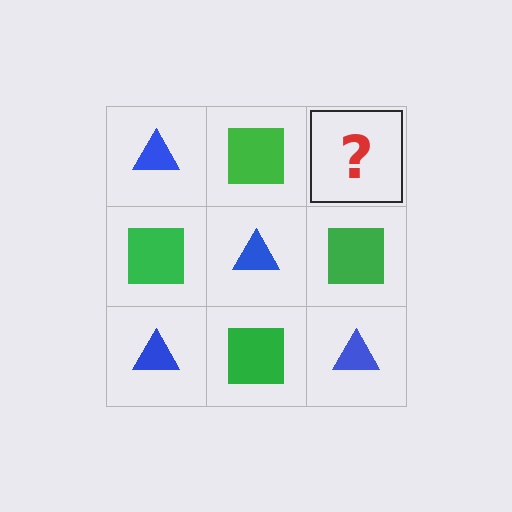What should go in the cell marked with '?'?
The missing cell should contain a blue triangle.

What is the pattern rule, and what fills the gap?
The rule is that it alternates blue triangle and green square in a checkerboard pattern. The gap should be filled with a blue triangle.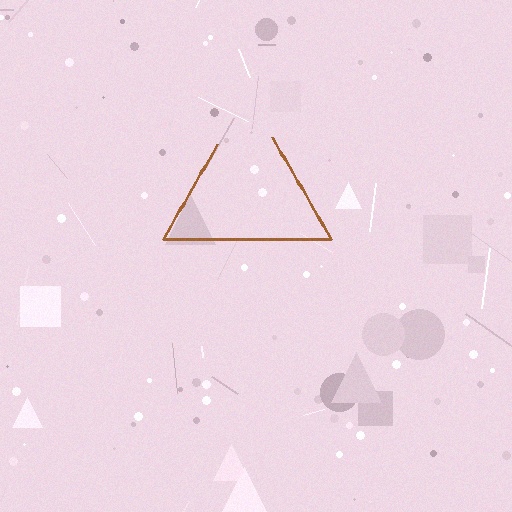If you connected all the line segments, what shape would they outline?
They would outline a triangle.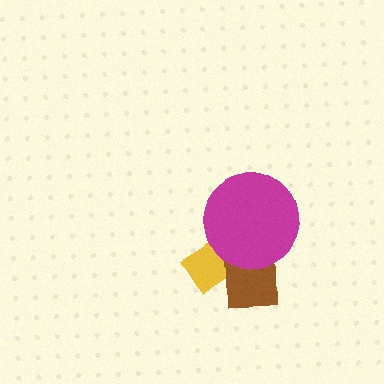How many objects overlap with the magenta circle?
2 objects overlap with the magenta circle.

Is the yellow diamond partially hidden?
Yes, it is partially covered by another shape.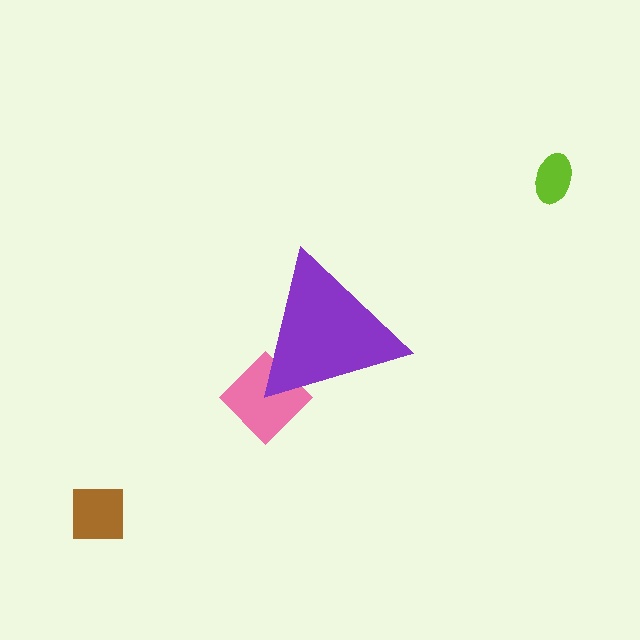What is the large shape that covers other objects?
A purple triangle.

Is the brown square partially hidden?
No, the brown square is fully visible.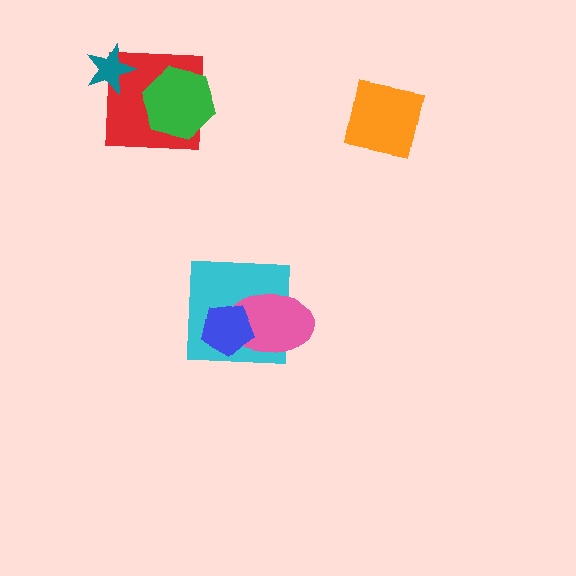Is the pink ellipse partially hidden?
Yes, it is partially covered by another shape.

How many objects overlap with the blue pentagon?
2 objects overlap with the blue pentagon.